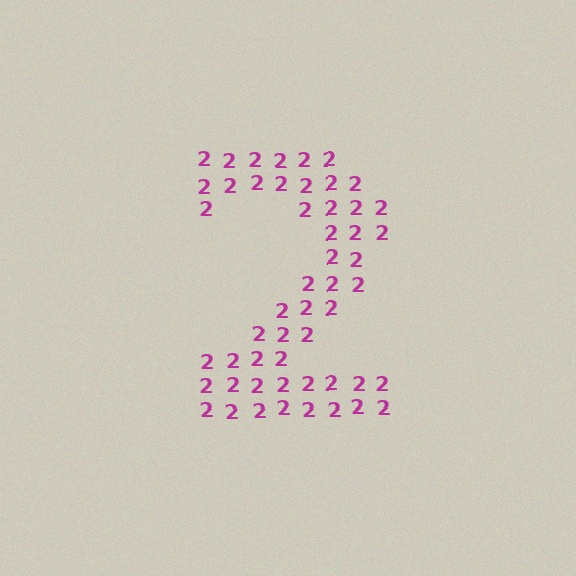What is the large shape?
The large shape is the digit 2.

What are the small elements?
The small elements are digit 2's.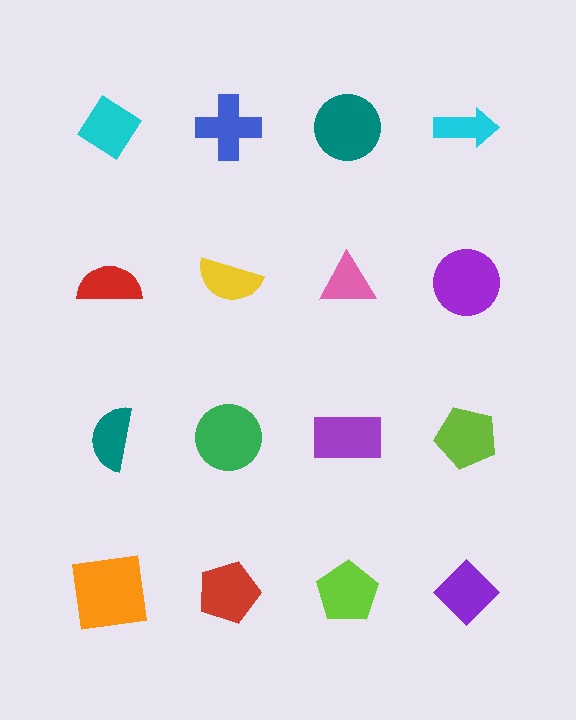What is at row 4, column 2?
A red pentagon.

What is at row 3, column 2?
A green circle.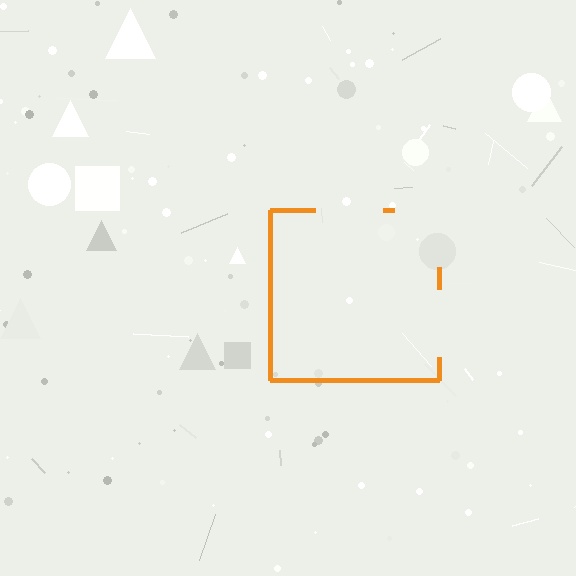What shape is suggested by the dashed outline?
The dashed outline suggests a square.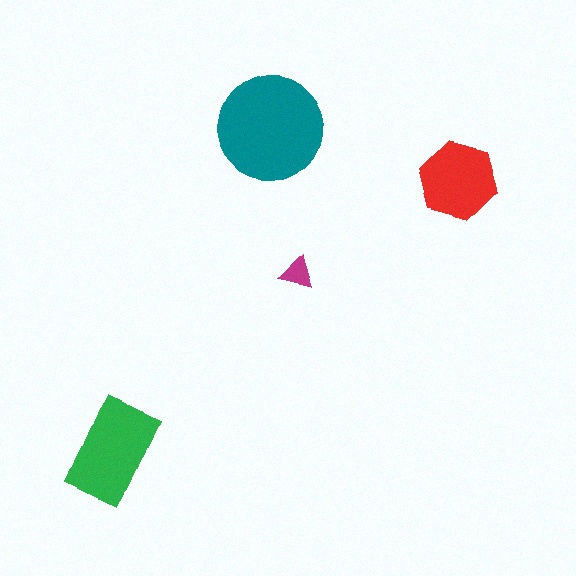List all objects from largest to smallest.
The teal circle, the green rectangle, the red hexagon, the magenta triangle.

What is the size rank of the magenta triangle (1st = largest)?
4th.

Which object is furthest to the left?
The green rectangle is leftmost.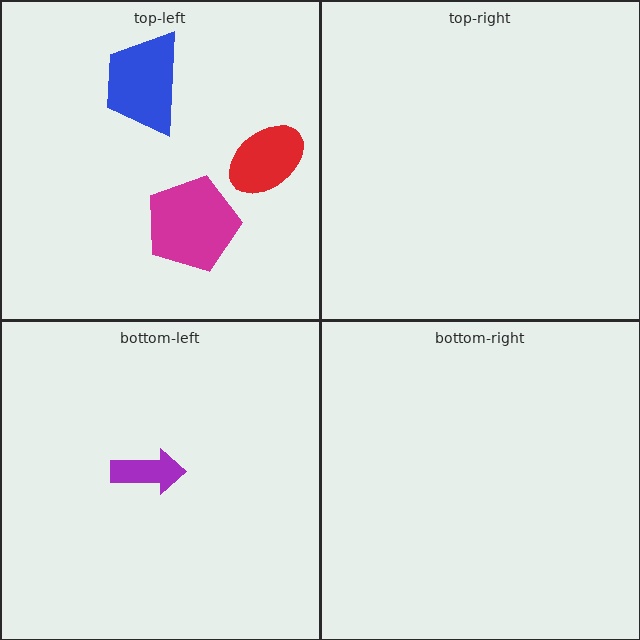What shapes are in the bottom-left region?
The purple arrow.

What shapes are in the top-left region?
The magenta pentagon, the red ellipse, the blue trapezoid.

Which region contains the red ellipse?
The top-left region.